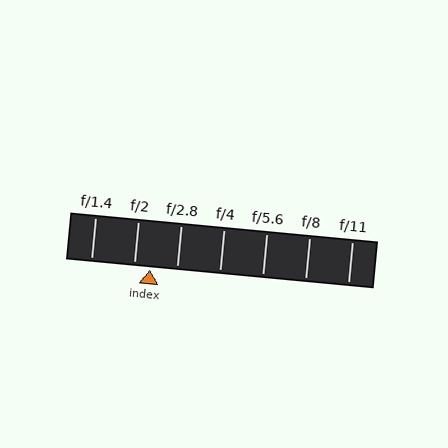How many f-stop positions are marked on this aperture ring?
There are 7 f-stop positions marked.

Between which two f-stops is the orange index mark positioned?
The index mark is between f/2 and f/2.8.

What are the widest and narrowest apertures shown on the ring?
The widest aperture shown is f/1.4 and the narrowest is f/11.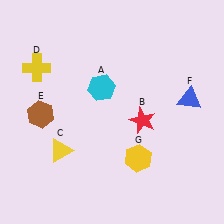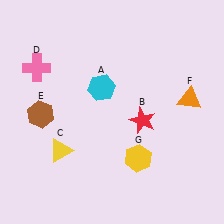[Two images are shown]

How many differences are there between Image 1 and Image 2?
There are 2 differences between the two images.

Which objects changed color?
D changed from yellow to pink. F changed from blue to orange.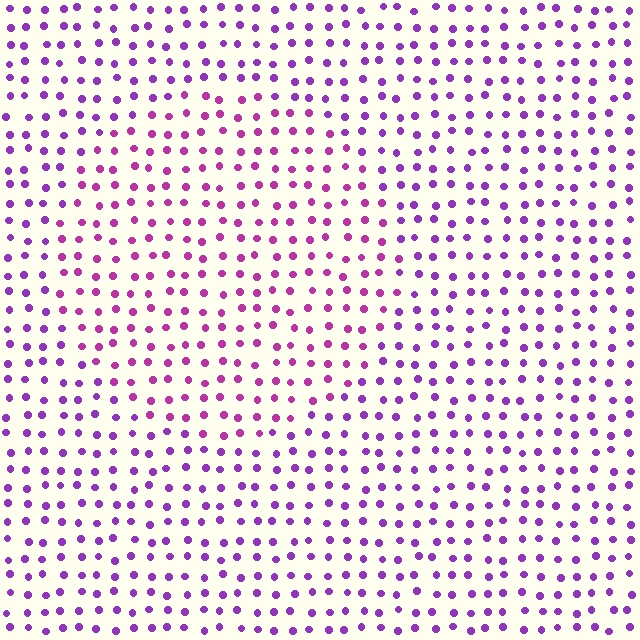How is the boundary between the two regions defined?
The boundary is defined purely by a slight shift in hue (about 29 degrees). Spacing, size, and orientation are identical on both sides.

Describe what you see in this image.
The image is filled with small purple elements in a uniform arrangement. A circle-shaped region is visible where the elements are tinted to a slightly different hue, forming a subtle color boundary.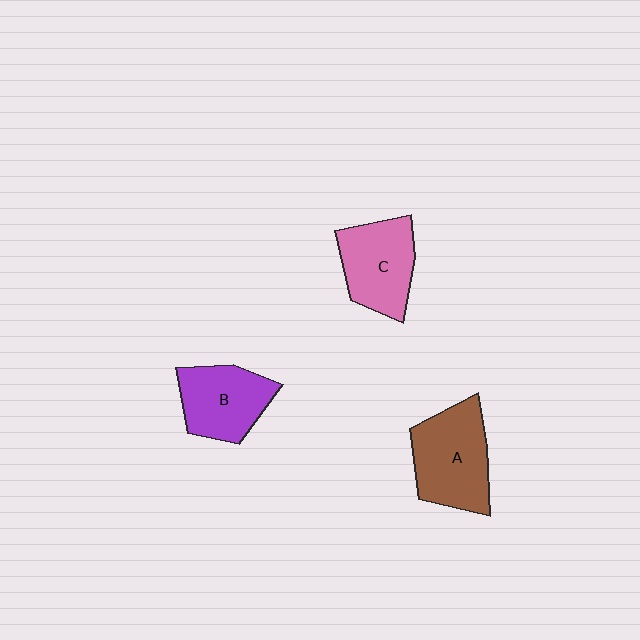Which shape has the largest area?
Shape A (brown).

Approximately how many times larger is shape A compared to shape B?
Approximately 1.2 times.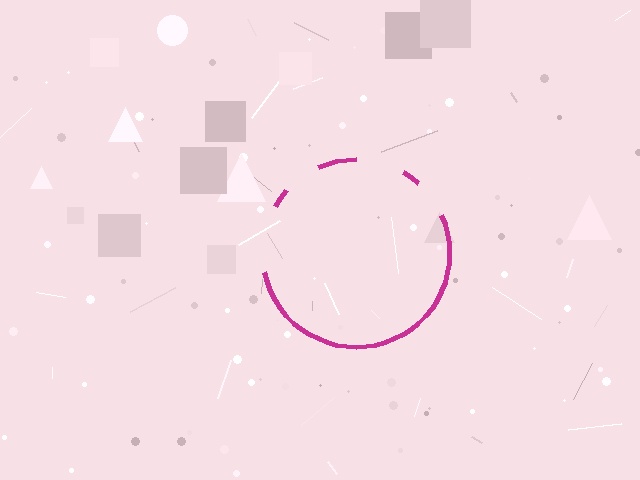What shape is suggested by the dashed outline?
The dashed outline suggests a circle.